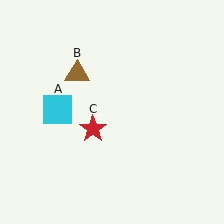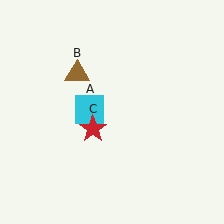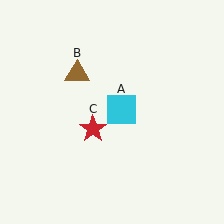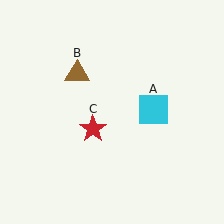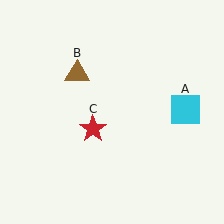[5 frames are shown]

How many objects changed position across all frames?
1 object changed position: cyan square (object A).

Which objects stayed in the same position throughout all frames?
Brown triangle (object B) and red star (object C) remained stationary.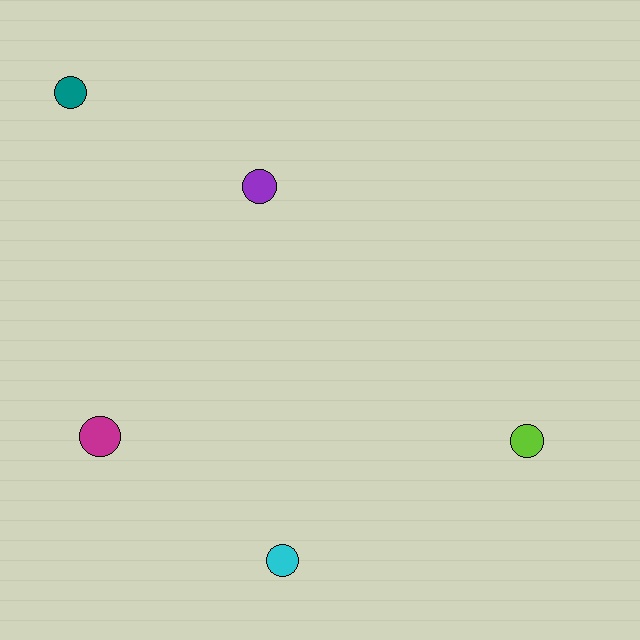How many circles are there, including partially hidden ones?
There are 5 circles.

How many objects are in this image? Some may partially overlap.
There are 5 objects.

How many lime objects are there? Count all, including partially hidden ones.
There is 1 lime object.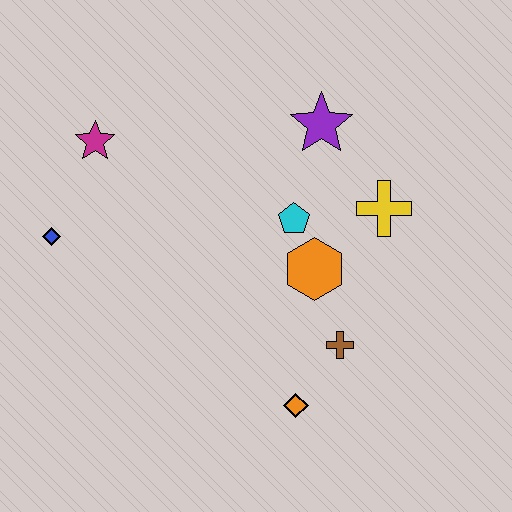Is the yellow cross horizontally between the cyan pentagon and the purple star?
No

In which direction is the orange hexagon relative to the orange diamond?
The orange hexagon is above the orange diamond.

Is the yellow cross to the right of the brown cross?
Yes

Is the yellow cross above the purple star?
No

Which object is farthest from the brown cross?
The magenta star is farthest from the brown cross.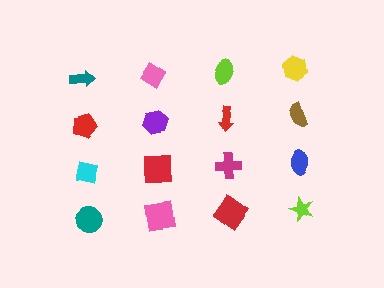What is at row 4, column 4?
A lime star.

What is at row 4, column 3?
A red diamond.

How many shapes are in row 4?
4 shapes.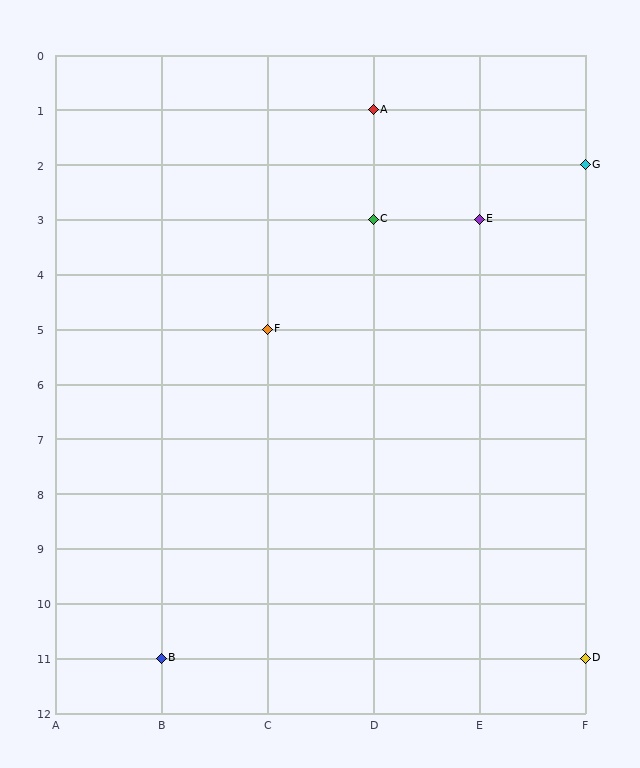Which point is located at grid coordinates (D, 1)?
Point A is at (D, 1).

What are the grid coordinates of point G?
Point G is at grid coordinates (F, 2).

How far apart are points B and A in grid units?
Points B and A are 2 columns and 10 rows apart (about 10.2 grid units diagonally).